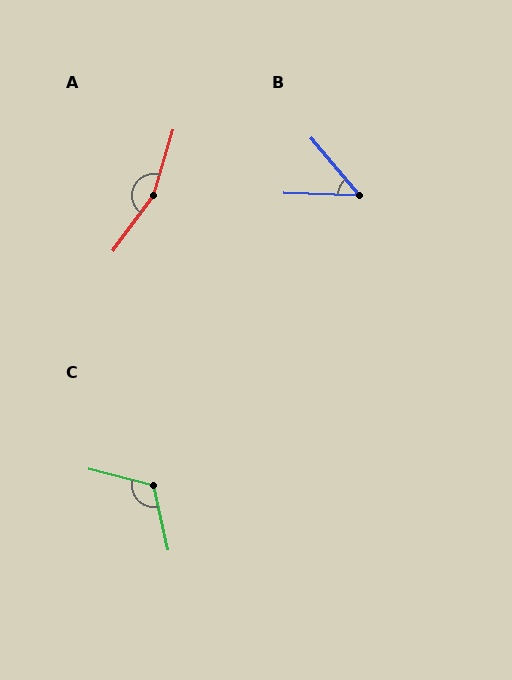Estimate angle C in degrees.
Approximately 117 degrees.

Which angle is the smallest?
B, at approximately 47 degrees.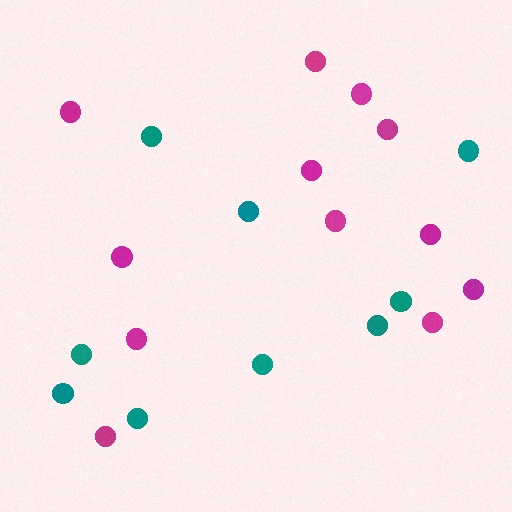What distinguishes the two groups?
There are 2 groups: one group of magenta circles (12) and one group of teal circles (9).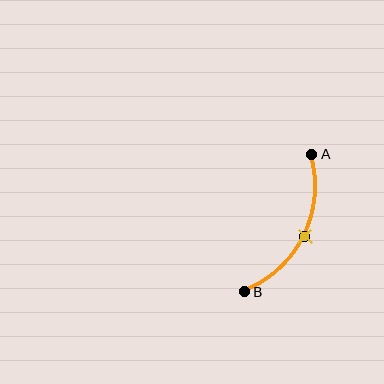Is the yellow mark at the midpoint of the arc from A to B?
Yes. The yellow mark lies on the arc at equal arc-length from both A and B — it is the arc midpoint.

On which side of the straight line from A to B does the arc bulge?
The arc bulges to the right of the straight line connecting A and B.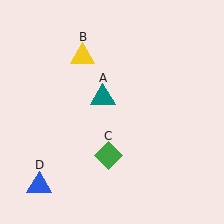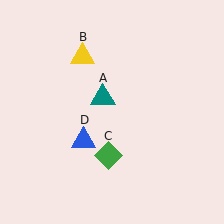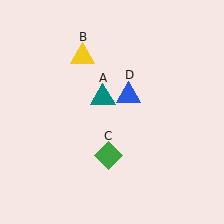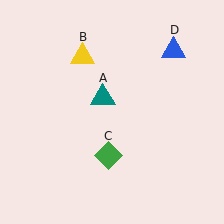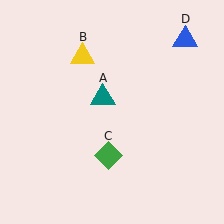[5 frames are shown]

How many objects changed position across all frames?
1 object changed position: blue triangle (object D).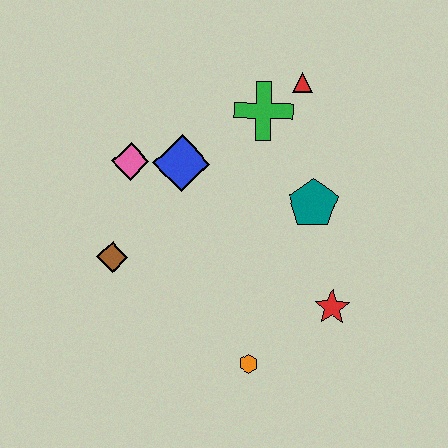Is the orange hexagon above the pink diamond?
No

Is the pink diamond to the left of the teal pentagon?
Yes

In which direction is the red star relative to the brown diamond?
The red star is to the right of the brown diamond.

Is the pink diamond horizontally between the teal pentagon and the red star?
No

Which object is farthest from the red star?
The pink diamond is farthest from the red star.